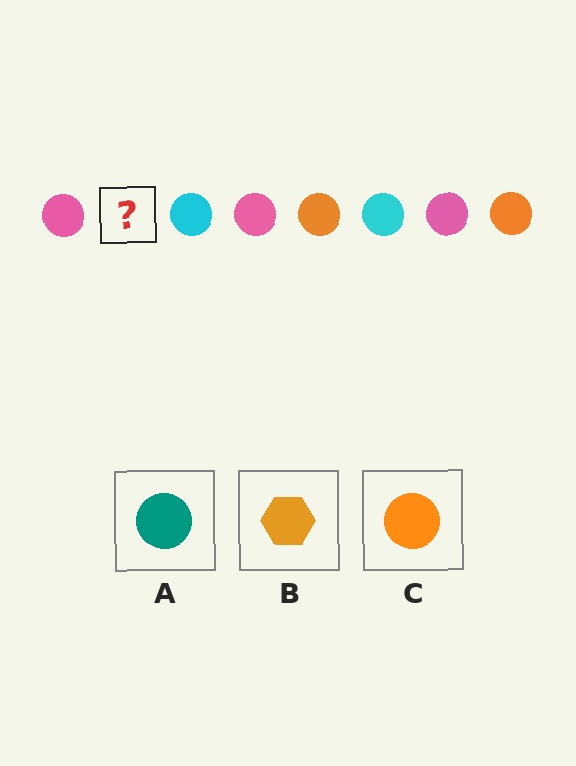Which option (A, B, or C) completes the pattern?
C.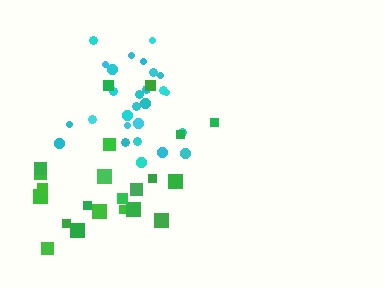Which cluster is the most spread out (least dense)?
Green.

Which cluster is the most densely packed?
Cyan.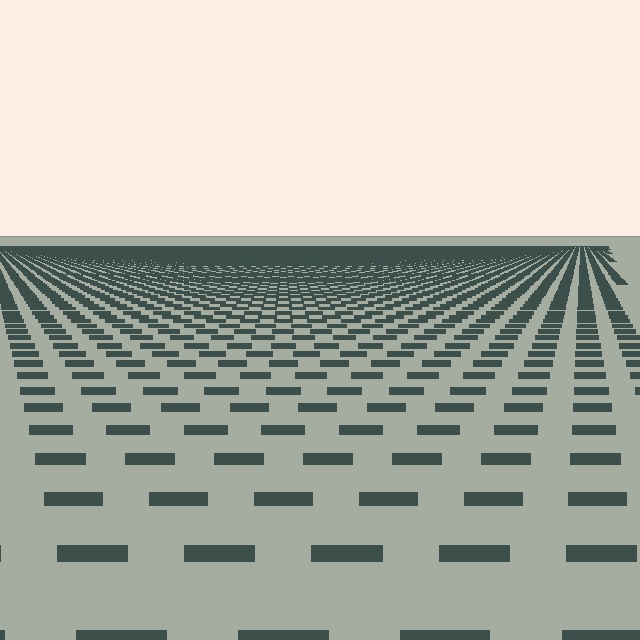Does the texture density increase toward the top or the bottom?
Density increases toward the top.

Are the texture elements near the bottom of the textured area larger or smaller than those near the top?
Larger. Near the bottom, elements are closer to the viewer and appear at a bigger on-screen size.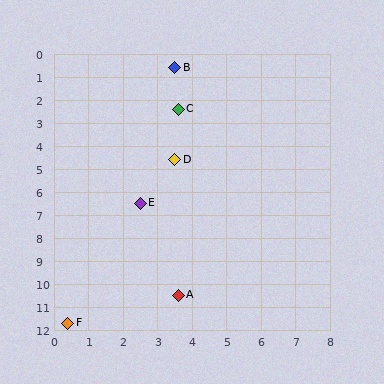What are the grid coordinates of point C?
Point C is at approximately (3.6, 2.4).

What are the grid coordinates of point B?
Point B is at approximately (3.5, 0.6).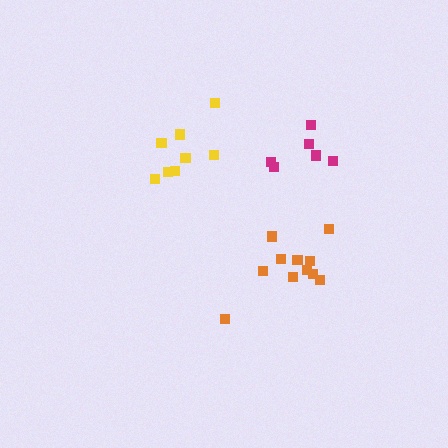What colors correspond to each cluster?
The clusters are colored: yellow, magenta, orange.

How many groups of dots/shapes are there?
There are 3 groups.